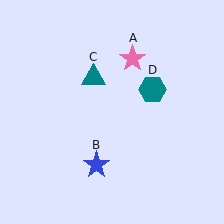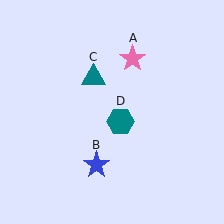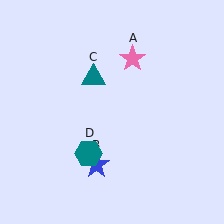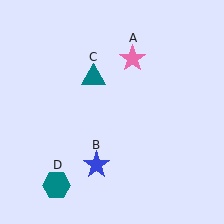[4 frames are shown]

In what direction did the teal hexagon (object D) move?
The teal hexagon (object D) moved down and to the left.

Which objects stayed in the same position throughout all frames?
Pink star (object A) and blue star (object B) and teal triangle (object C) remained stationary.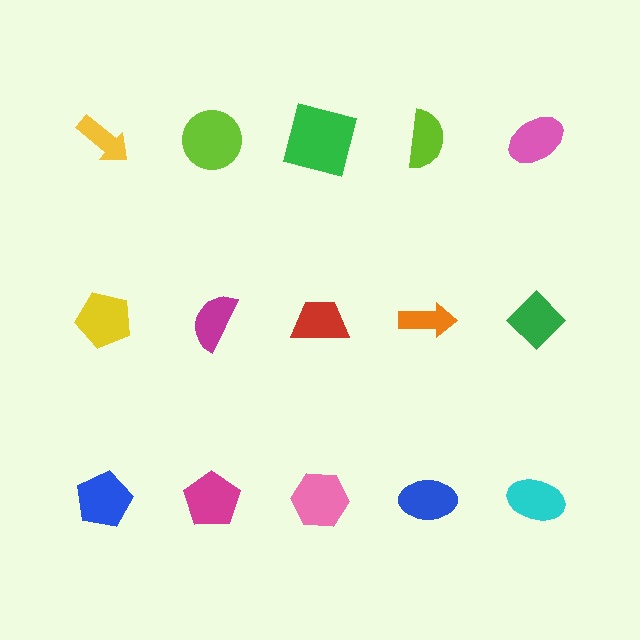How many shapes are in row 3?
5 shapes.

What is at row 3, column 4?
A blue ellipse.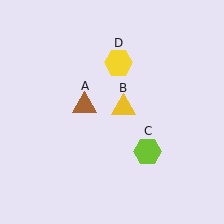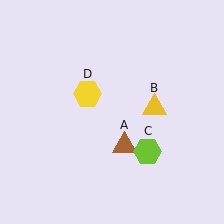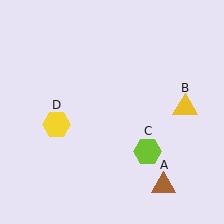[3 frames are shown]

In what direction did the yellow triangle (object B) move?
The yellow triangle (object B) moved right.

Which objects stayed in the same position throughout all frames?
Lime hexagon (object C) remained stationary.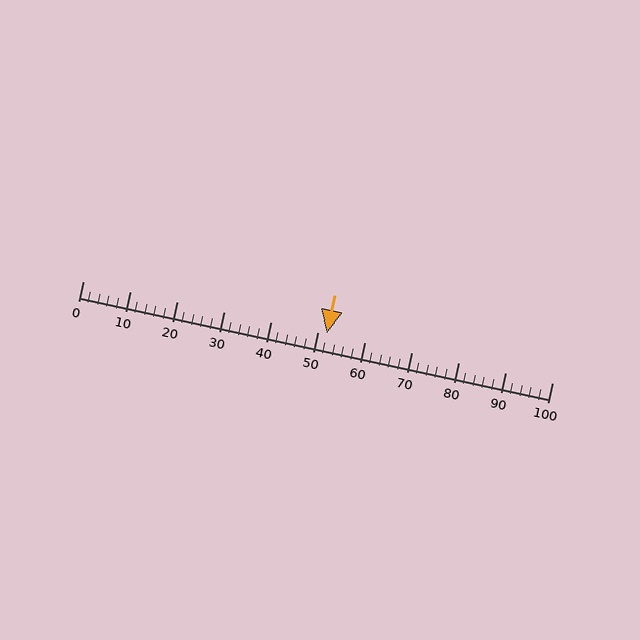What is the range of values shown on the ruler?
The ruler shows values from 0 to 100.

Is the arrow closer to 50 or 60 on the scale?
The arrow is closer to 50.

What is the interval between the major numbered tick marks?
The major tick marks are spaced 10 units apart.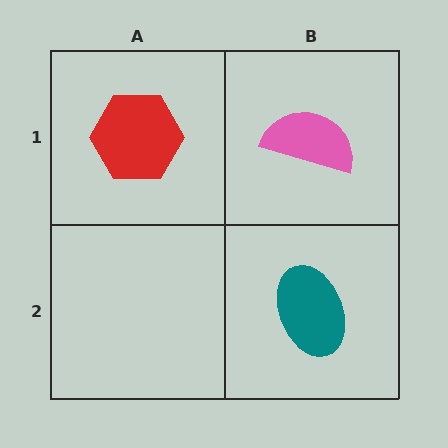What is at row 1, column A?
A red hexagon.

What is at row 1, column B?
A pink semicircle.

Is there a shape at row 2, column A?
No, that cell is empty.